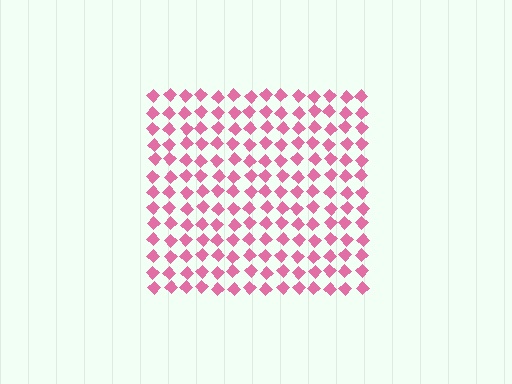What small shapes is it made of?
It is made of small diamonds.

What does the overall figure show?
The overall figure shows a square.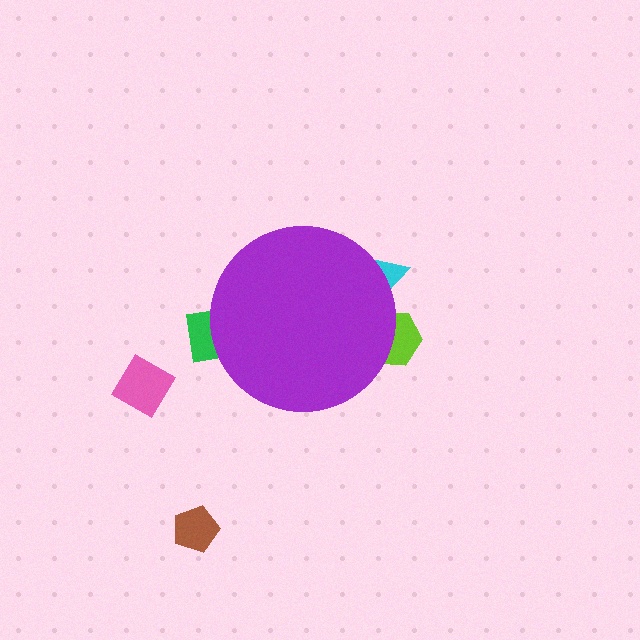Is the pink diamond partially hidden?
No, the pink diamond is fully visible.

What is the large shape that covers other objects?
A purple circle.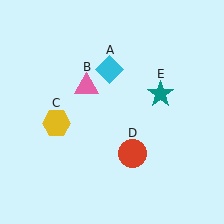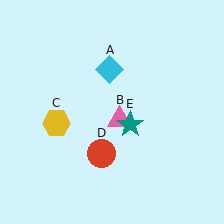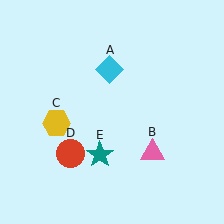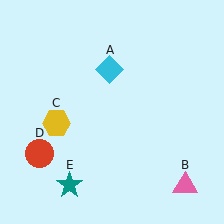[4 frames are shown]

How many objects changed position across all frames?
3 objects changed position: pink triangle (object B), red circle (object D), teal star (object E).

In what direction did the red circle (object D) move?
The red circle (object D) moved left.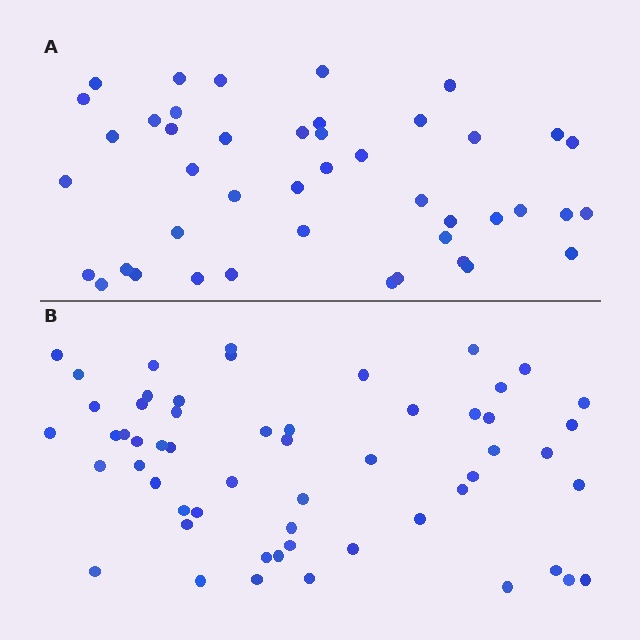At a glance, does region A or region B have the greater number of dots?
Region B (the bottom region) has more dots.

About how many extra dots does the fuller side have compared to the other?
Region B has roughly 12 or so more dots than region A.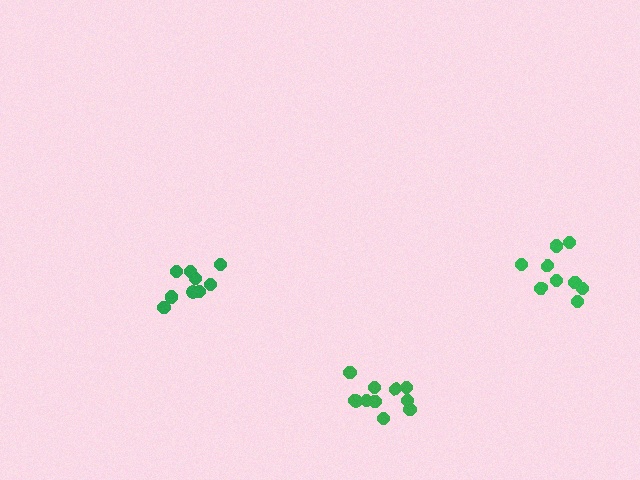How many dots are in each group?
Group 1: 9 dots, Group 2: 9 dots, Group 3: 11 dots (29 total).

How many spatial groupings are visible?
There are 3 spatial groupings.